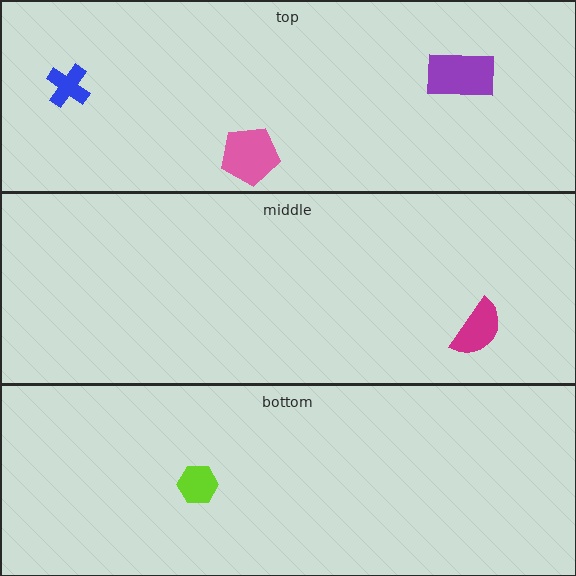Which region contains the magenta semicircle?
The middle region.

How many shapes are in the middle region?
1.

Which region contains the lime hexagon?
The bottom region.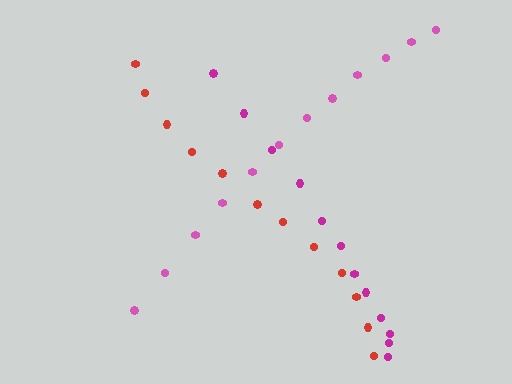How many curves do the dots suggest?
There are 3 distinct paths.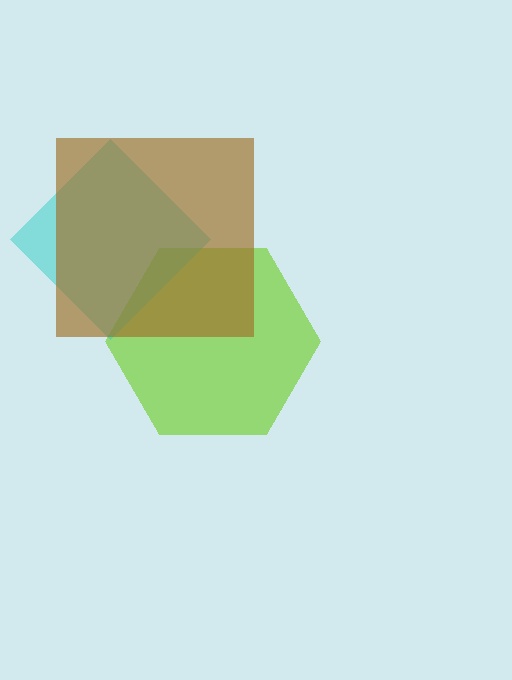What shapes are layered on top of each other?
The layered shapes are: a lime hexagon, a cyan diamond, a brown square.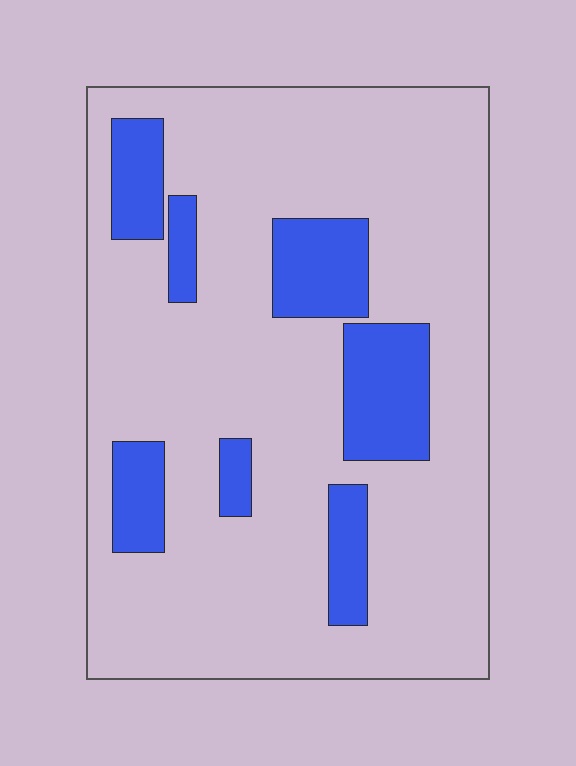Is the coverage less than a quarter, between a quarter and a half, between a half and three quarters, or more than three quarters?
Less than a quarter.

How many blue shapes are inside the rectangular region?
7.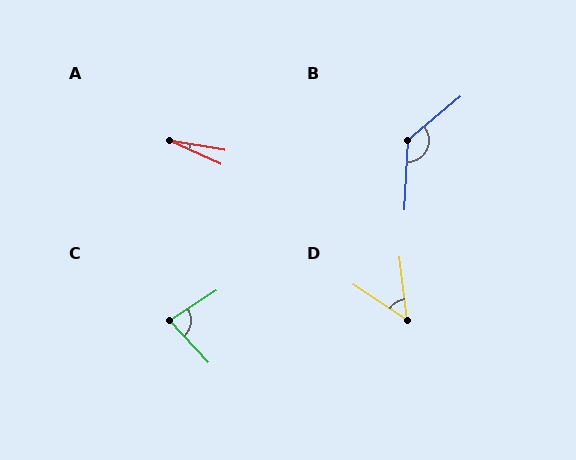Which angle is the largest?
B, at approximately 133 degrees.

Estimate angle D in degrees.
Approximately 50 degrees.